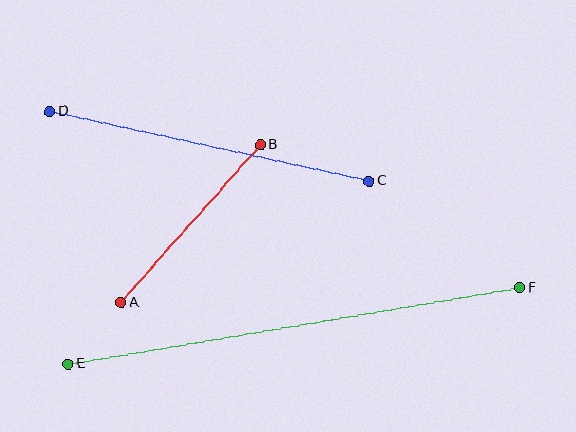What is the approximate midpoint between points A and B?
The midpoint is at approximately (191, 224) pixels.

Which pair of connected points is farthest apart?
Points E and F are farthest apart.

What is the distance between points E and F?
The distance is approximately 458 pixels.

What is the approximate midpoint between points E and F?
The midpoint is at approximately (294, 326) pixels.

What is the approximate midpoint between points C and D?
The midpoint is at approximately (210, 146) pixels.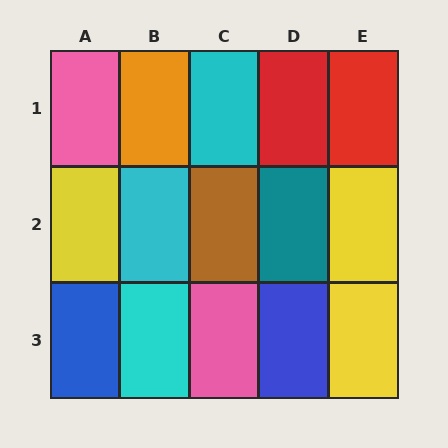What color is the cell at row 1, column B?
Orange.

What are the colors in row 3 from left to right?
Blue, cyan, pink, blue, yellow.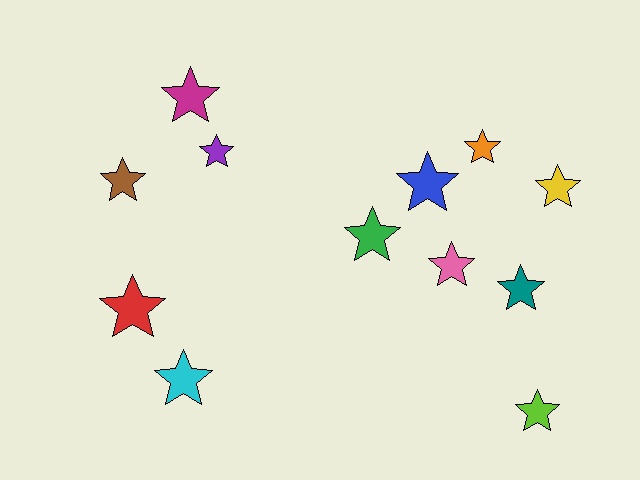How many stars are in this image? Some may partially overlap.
There are 12 stars.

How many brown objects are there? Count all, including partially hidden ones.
There is 1 brown object.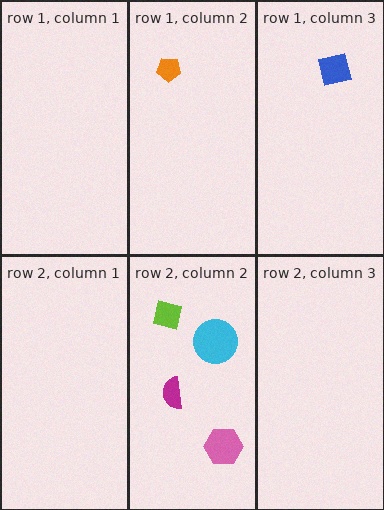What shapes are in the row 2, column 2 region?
The cyan circle, the magenta semicircle, the pink hexagon, the lime square.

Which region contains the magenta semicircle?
The row 2, column 2 region.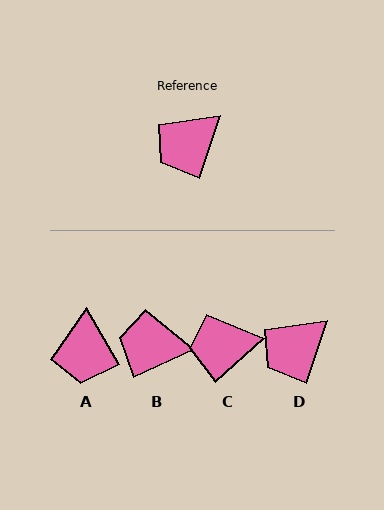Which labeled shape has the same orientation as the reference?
D.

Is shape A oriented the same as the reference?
No, it is off by about 48 degrees.